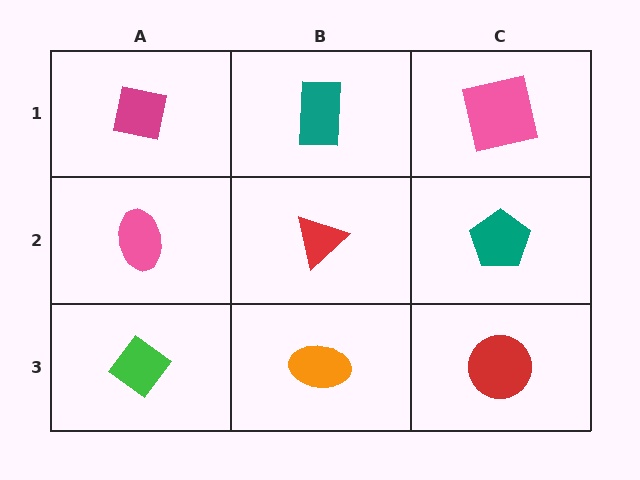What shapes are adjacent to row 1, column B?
A red triangle (row 2, column B), a magenta square (row 1, column A), a pink square (row 1, column C).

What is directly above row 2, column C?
A pink square.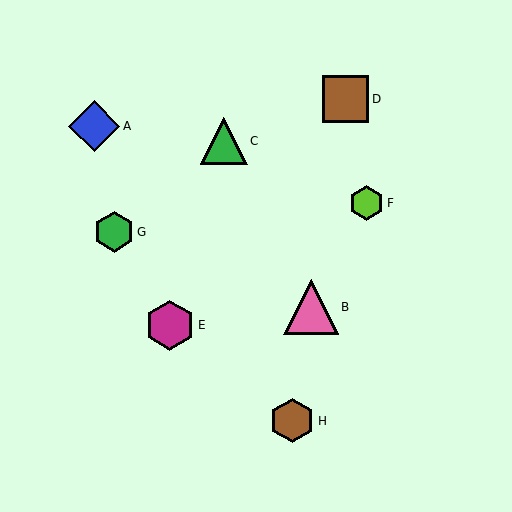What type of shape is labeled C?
Shape C is a green triangle.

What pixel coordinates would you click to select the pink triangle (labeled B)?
Click at (311, 307) to select the pink triangle B.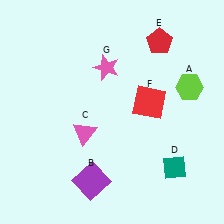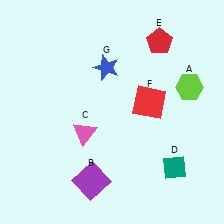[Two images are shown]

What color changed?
The star (G) changed from pink in Image 1 to blue in Image 2.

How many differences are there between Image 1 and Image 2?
There is 1 difference between the two images.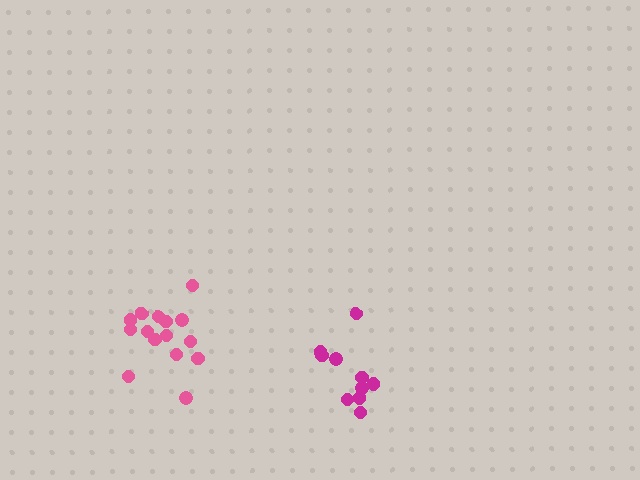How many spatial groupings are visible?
There are 2 spatial groupings.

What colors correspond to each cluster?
The clusters are colored: pink, magenta.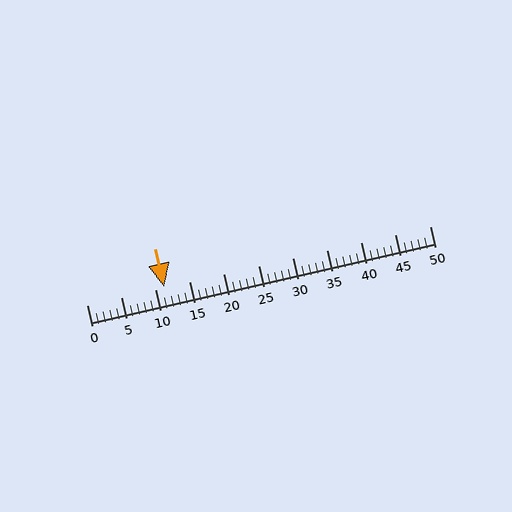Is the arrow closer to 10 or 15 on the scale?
The arrow is closer to 10.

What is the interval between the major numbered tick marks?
The major tick marks are spaced 5 units apart.